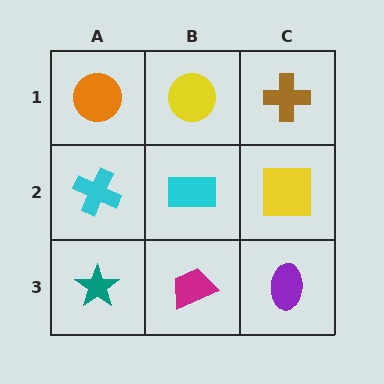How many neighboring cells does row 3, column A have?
2.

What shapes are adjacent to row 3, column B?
A cyan rectangle (row 2, column B), a teal star (row 3, column A), a purple ellipse (row 3, column C).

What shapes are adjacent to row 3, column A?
A cyan cross (row 2, column A), a magenta trapezoid (row 3, column B).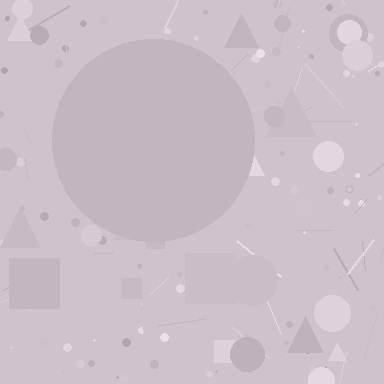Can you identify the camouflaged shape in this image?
The camouflaged shape is a circle.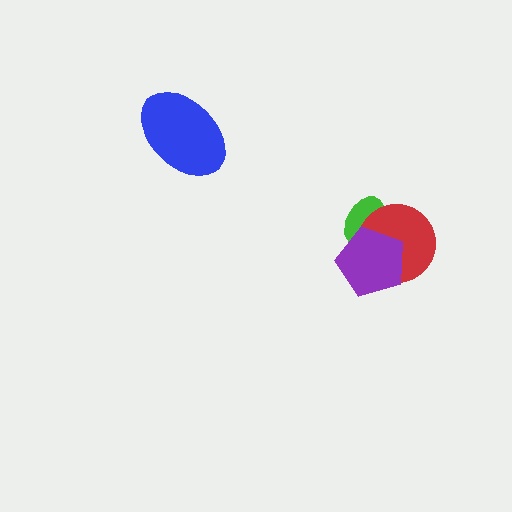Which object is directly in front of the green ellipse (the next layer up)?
The red circle is directly in front of the green ellipse.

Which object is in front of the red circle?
The purple pentagon is in front of the red circle.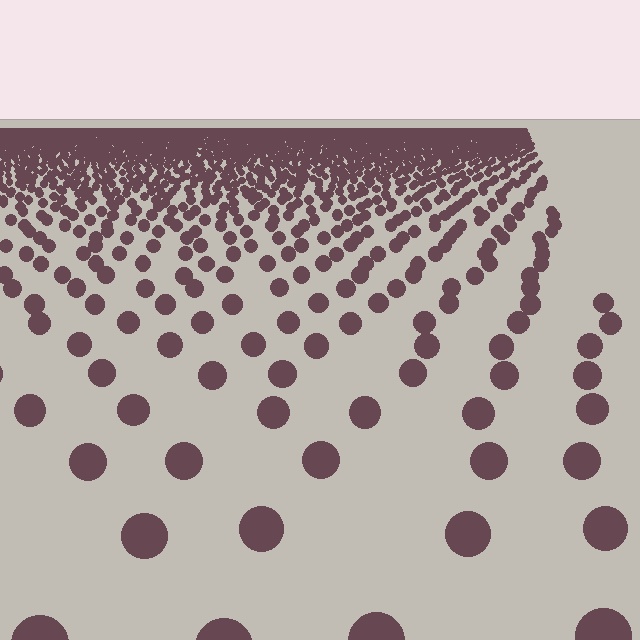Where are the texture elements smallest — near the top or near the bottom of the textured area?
Near the top.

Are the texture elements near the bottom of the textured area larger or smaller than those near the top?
Larger. Near the bottom, elements are closer to the viewer and appear at a bigger on-screen size.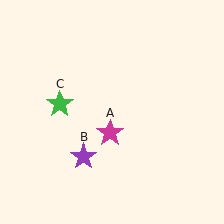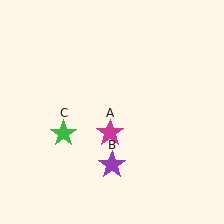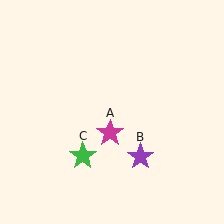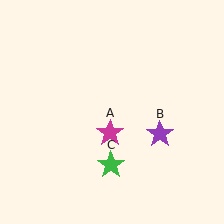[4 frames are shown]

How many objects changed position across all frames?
2 objects changed position: purple star (object B), green star (object C).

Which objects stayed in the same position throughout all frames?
Magenta star (object A) remained stationary.